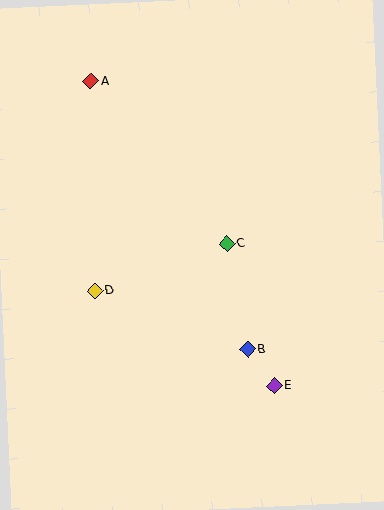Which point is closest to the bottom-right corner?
Point E is closest to the bottom-right corner.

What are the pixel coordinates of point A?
Point A is at (91, 81).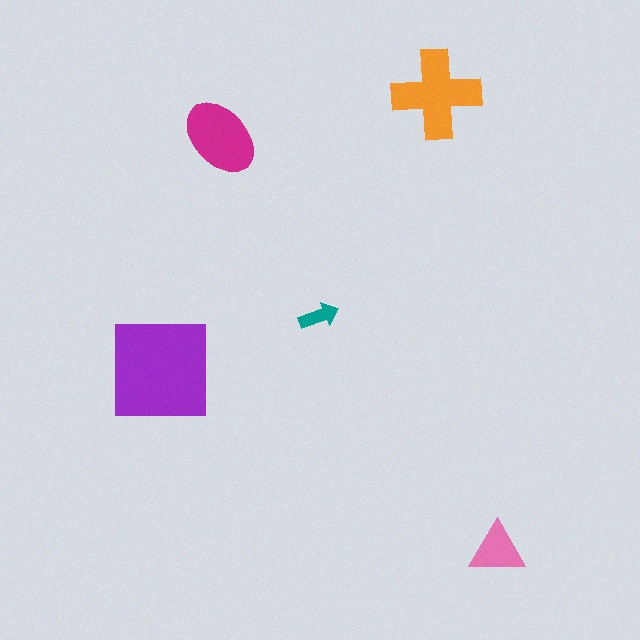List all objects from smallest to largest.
The teal arrow, the pink triangle, the magenta ellipse, the orange cross, the purple square.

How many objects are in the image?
There are 5 objects in the image.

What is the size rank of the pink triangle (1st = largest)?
4th.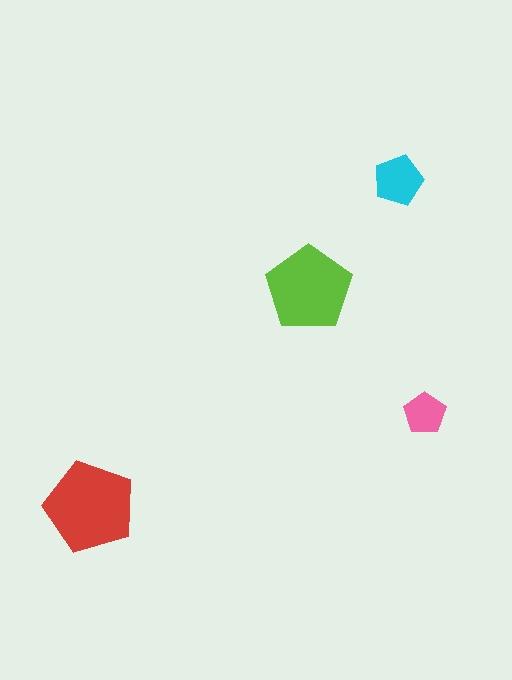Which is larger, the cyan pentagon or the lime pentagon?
The lime one.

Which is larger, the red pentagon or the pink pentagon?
The red one.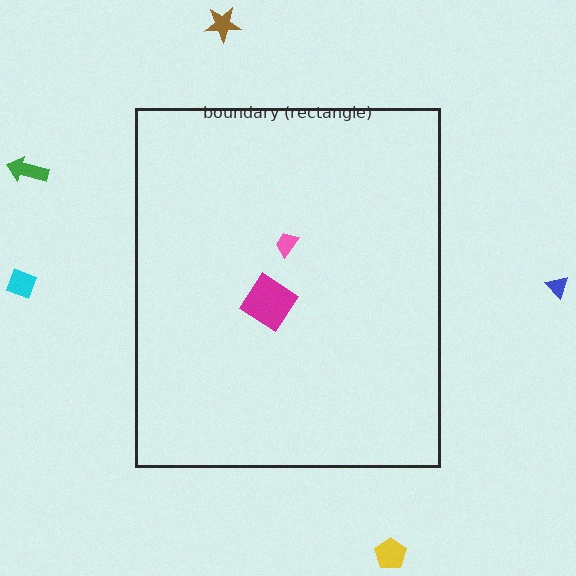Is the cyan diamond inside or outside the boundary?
Outside.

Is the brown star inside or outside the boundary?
Outside.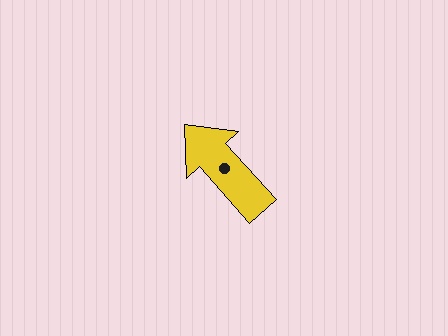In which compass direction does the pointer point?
Northwest.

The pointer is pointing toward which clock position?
Roughly 11 o'clock.